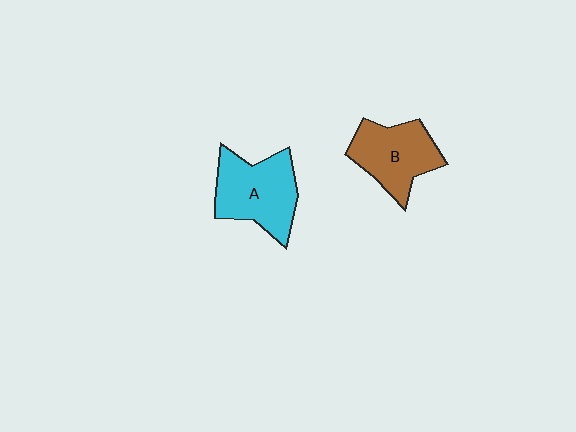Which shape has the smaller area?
Shape B (brown).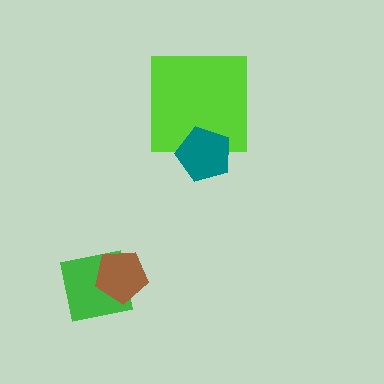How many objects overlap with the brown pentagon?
1 object overlaps with the brown pentagon.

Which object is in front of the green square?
The brown pentagon is in front of the green square.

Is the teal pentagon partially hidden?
No, no other shape covers it.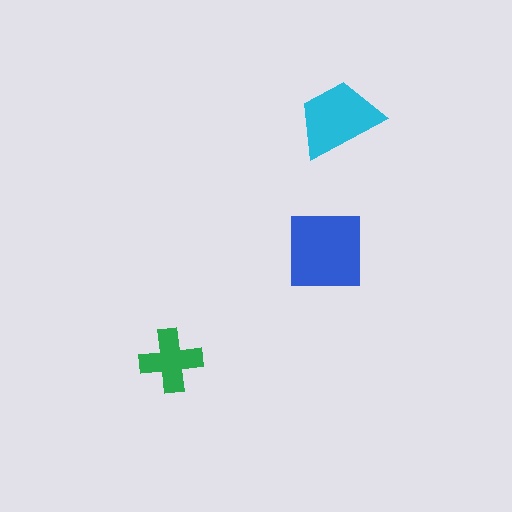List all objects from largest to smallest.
The blue square, the cyan trapezoid, the green cross.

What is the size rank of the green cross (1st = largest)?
3rd.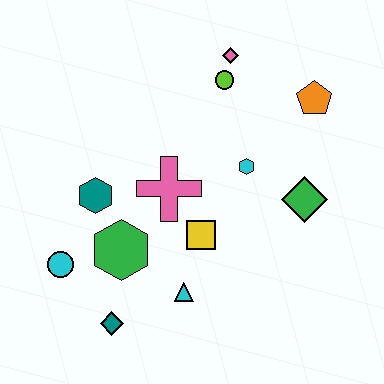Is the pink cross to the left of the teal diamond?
No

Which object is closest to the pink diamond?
The lime circle is closest to the pink diamond.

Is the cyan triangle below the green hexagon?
Yes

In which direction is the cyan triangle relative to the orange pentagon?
The cyan triangle is below the orange pentagon.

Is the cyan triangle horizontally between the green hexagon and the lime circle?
Yes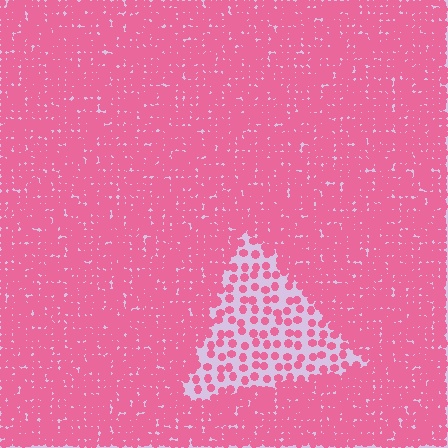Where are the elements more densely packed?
The elements are more densely packed outside the triangle boundary.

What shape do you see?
I see a triangle.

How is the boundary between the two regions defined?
The boundary is defined by a change in element density (approximately 3.0x ratio). All elements are the same color, size, and shape.